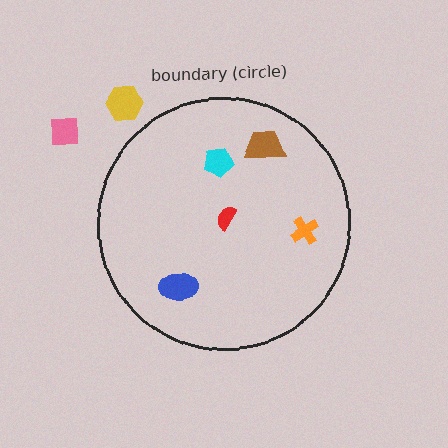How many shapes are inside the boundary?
5 inside, 2 outside.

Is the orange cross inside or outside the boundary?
Inside.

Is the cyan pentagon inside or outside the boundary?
Inside.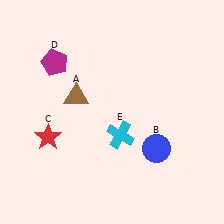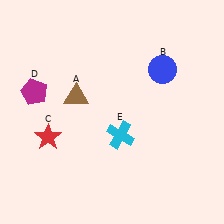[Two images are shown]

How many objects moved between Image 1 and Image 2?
2 objects moved between the two images.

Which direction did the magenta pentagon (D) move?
The magenta pentagon (D) moved down.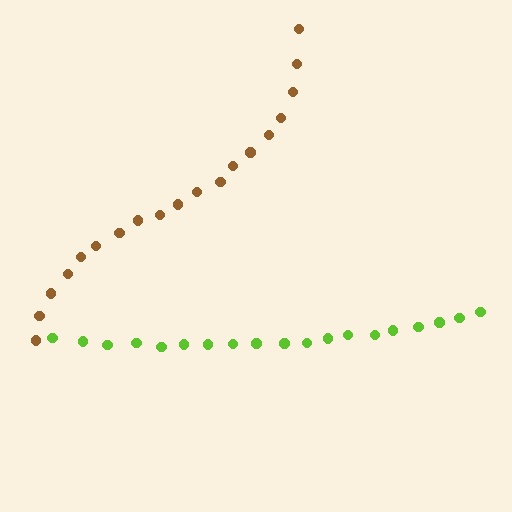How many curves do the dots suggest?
There are 2 distinct paths.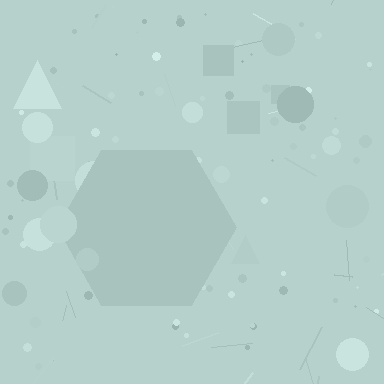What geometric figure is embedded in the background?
A hexagon is embedded in the background.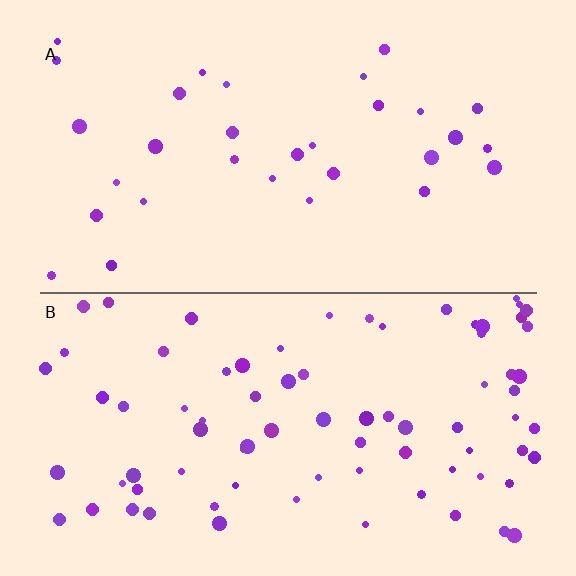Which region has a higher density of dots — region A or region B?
B (the bottom).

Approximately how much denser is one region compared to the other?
Approximately 2.5× — region B over region A.